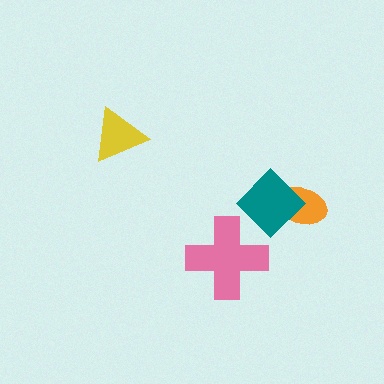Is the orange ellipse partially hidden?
Yes, it is partially covered by another shape.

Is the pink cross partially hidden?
No, no other shape covers it.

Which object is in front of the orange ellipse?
The teal diamond is in front of the orange ellipse.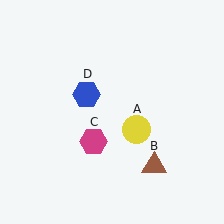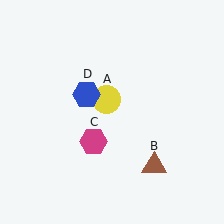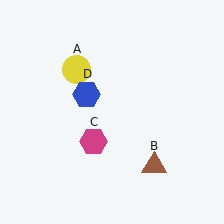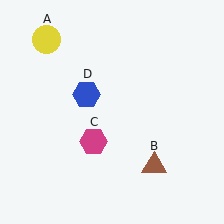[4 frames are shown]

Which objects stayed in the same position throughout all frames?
Brown triangle (object B) and magenta hexagon (object C) and blue hexagon (object D) remained stationary.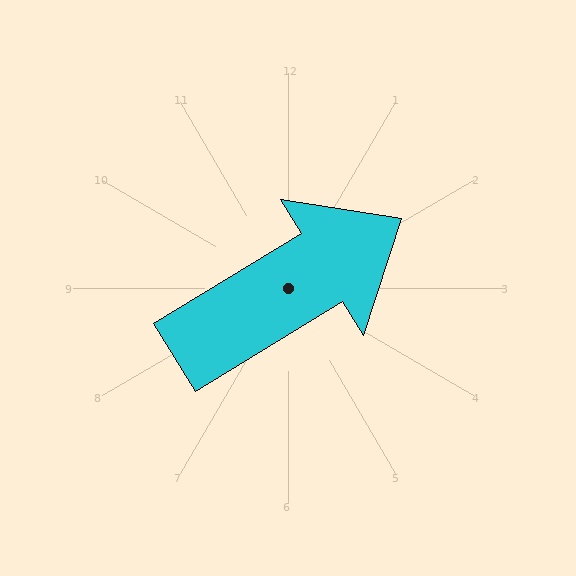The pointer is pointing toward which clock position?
Roughly 2 o'clock.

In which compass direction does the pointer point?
Northeast.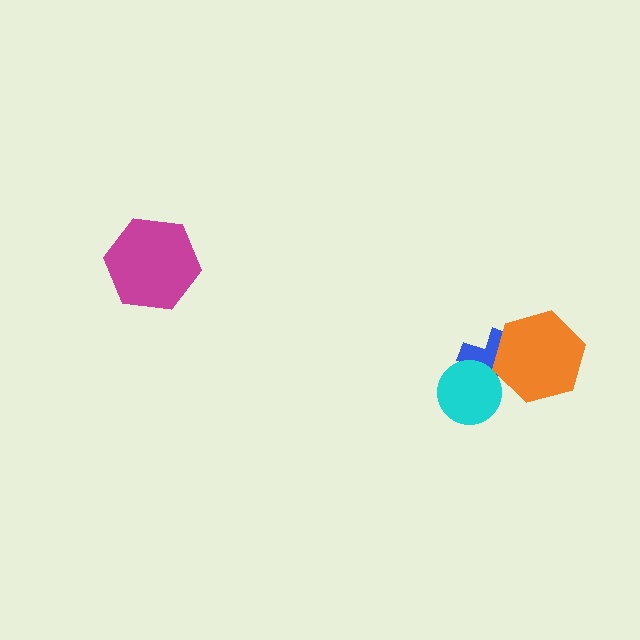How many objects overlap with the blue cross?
2 objects overlap with the blue cross.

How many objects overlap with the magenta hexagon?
0 objects overlap with the magenta hexagon.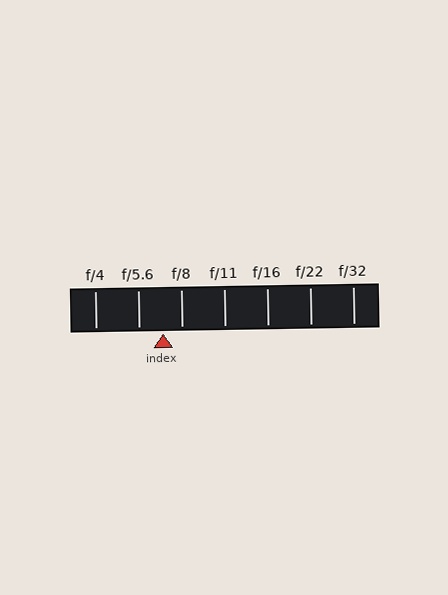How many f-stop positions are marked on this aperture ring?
There are 7 f-stop positions marked.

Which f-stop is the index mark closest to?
The index mark is closest to f/8.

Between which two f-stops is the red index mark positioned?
The index mark is between f/5.6 and f/8.